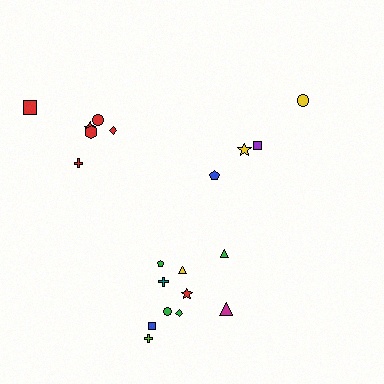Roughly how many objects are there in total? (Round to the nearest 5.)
Roughly 20 objects in total.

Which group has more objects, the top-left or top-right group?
The top-left group.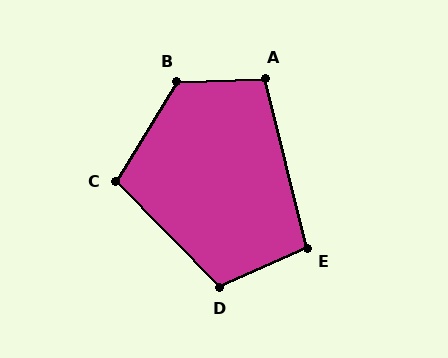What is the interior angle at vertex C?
Approximately 104 degrees (obtuse).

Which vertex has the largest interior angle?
B, at approximately 123 degrees.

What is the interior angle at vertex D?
Approximately 110 degrees (obtuse).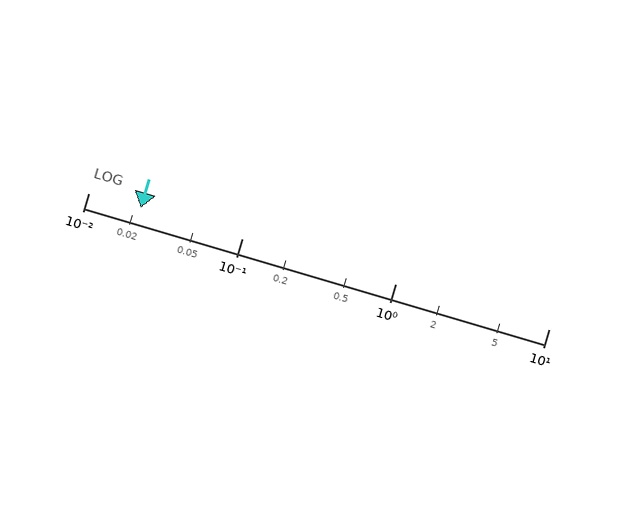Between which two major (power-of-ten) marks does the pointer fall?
The pointer is between 0.01 and 0.1.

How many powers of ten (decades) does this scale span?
The scale spans 3 decades, from 0.01 to 10.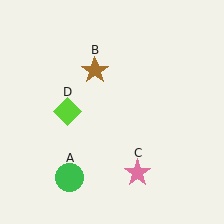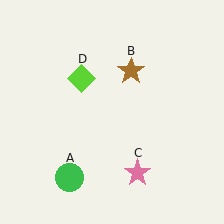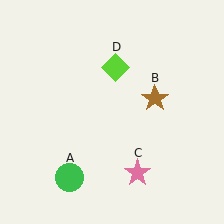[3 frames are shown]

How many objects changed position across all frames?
2 objects changed position: brown star (object B), lime diamond (object D).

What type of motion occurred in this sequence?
The brown star (object B), lime diamond (object D) rotated clockwise around the center of the scene.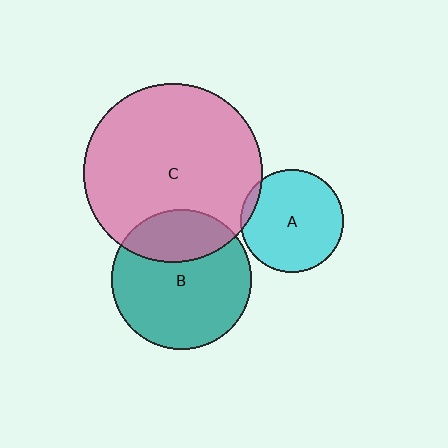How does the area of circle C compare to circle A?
Approximately 3.0 times.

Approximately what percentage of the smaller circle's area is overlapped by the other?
Approximately 30%.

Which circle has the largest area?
Circle C (pink).